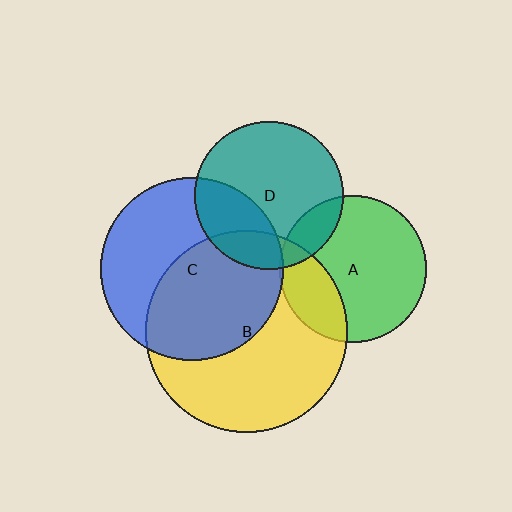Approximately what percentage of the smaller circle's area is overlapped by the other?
Approximately 50%.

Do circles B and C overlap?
Yes.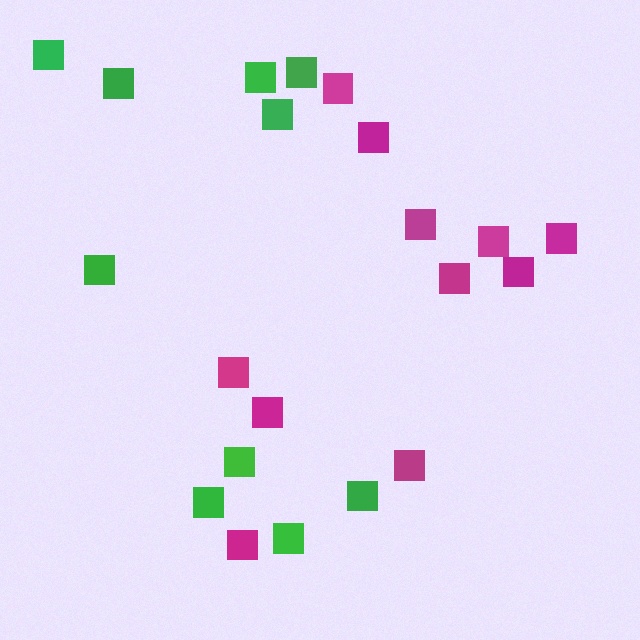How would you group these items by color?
There are 2 groups: one group of magenta squares (11) and one group of green squares (10).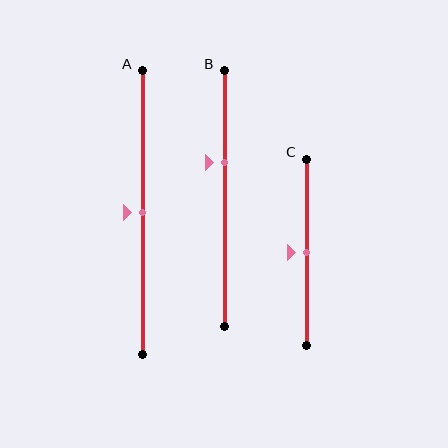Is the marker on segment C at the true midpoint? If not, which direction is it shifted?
Yes, the marker on segment C is at the true midpoint.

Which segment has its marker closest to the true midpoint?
Segment A has its marker closest to the true midpoint.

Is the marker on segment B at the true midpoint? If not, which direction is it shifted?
No, the marker on segment B is shifted upward by about 14% of the segment length.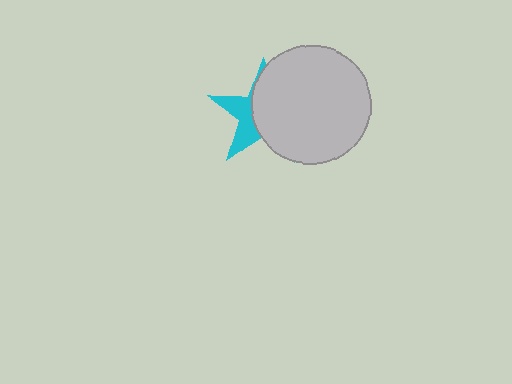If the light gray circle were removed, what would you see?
You would see the complete cyan star.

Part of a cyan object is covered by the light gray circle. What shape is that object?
It is a star.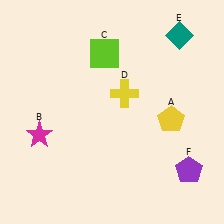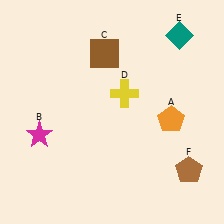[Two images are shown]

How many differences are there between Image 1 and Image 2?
There are 3 differences between the two images.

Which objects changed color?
A changed from yellow to orange. C changed from lime to brown. F changed from purple to brown.